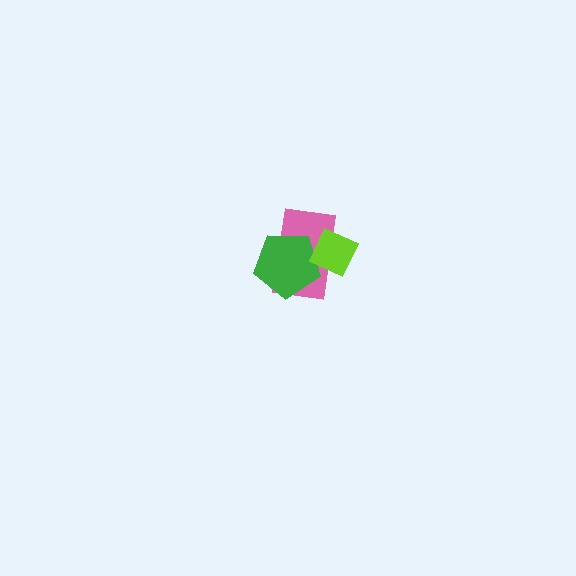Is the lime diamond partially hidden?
No, no other shape covers it.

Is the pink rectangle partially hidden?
Yes, it is partially covered by another shape.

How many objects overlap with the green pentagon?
2 objects overlap with the green pentagon.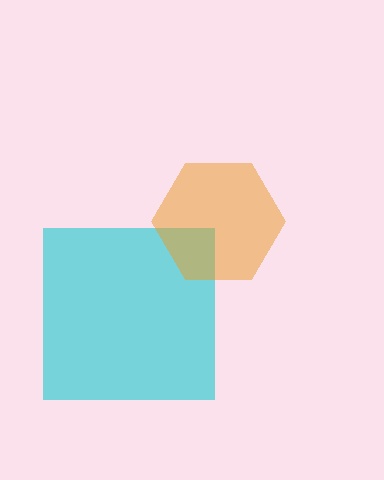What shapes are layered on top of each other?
The layered shapes are: a cyan square, an orange hexagon.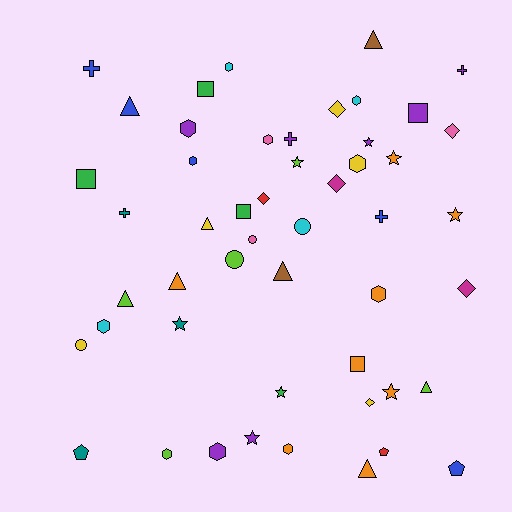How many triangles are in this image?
There are 8 triangles.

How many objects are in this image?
There are 50 objects.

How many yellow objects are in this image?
There are 5 yellow objects.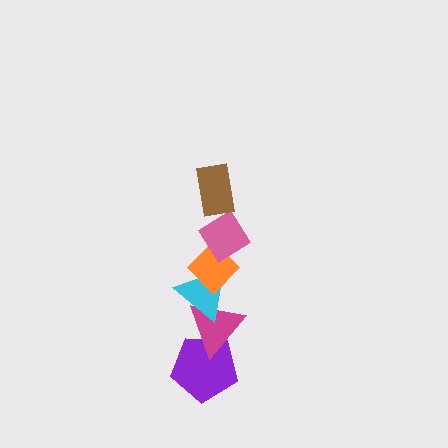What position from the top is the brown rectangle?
The brown rectangle is 1st from the top.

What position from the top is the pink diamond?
The pink diamond is 2nd from the top.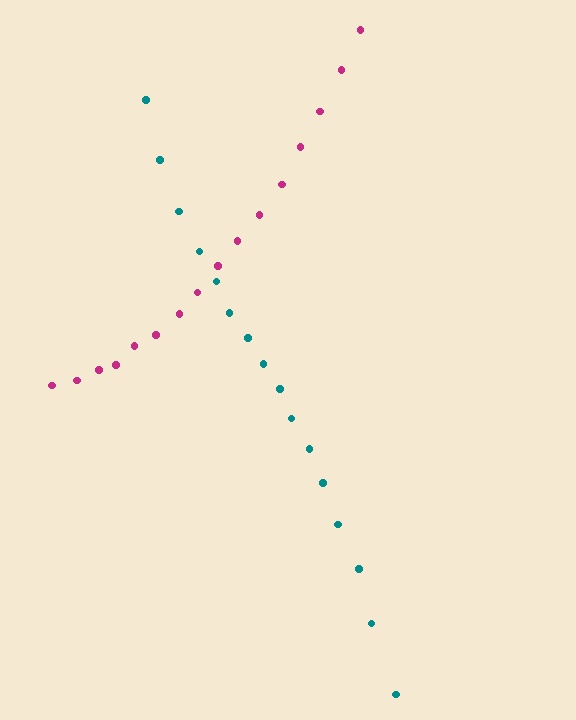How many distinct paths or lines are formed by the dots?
There are 2 distinct paths.